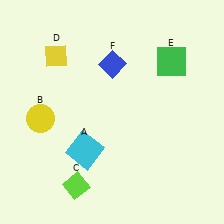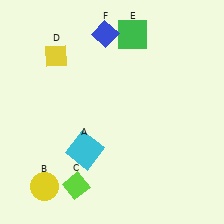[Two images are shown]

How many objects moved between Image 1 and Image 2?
3 objects moved between the two images.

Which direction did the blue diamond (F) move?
The blue diamond (F) moved up.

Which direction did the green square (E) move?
The green square (E) moved left.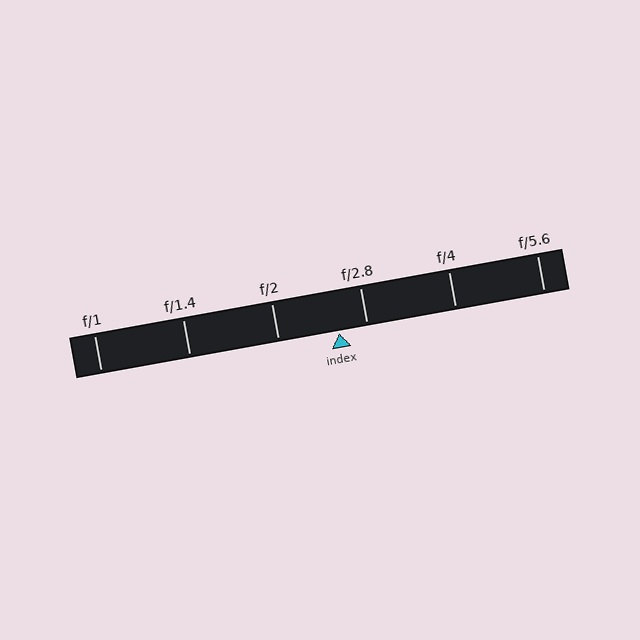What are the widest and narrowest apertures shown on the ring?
The widest aperture shown is f/1 and the narrowest is f/5.6.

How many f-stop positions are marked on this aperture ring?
There are 6 f-stop positions marked.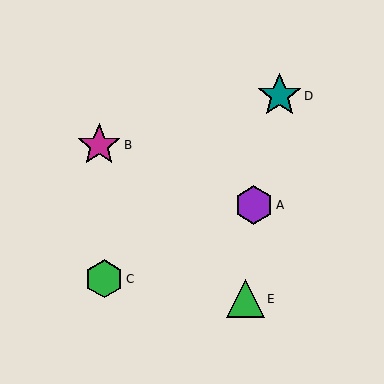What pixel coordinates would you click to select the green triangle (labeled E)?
Click at (245, 299) to select the green triangle E.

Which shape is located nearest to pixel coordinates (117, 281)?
The green hexagon (labeled C) at (104, 279) is nearest to that location.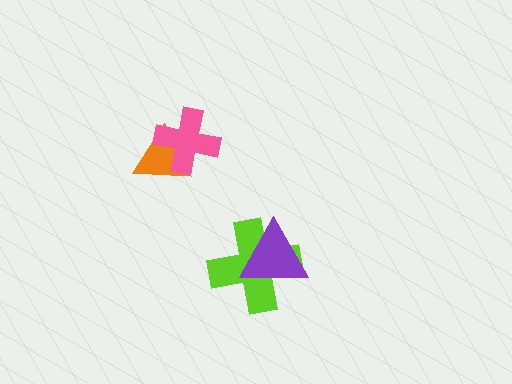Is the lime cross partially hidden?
Yes, it is partially covered by another shape.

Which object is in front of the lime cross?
The purple triangle is in front of the lime cross.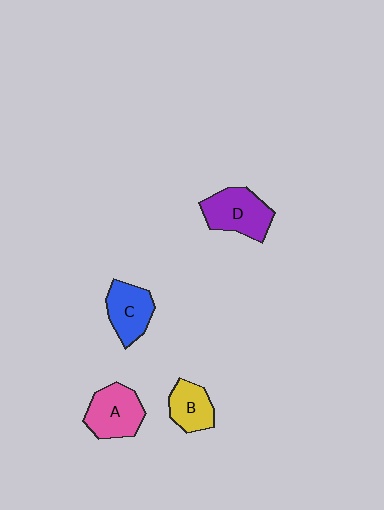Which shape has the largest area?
Shape D (purple).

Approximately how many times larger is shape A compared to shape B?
Approximately 1.4 times.